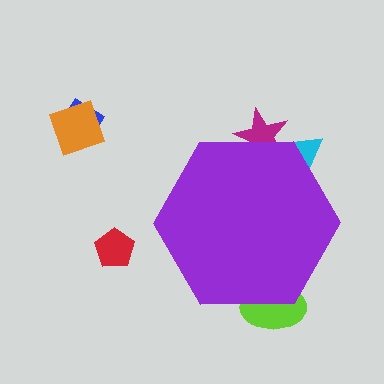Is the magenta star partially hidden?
Yes, the magenta star is partially hidden behind the purple hexagon.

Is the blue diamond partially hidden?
No, the blue diamond is fully visible.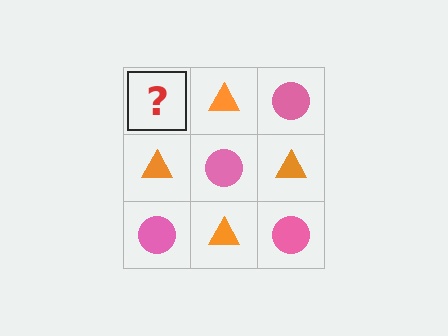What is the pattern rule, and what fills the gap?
The rule is that it alternates pink circle and orange triangle in a checkerboard pattern. The gap should be filled with a pink circle.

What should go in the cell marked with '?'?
The missing cell should contain a pink circle.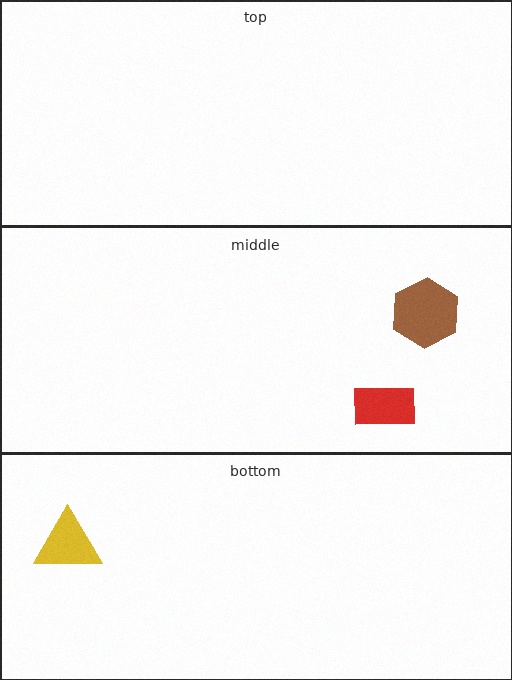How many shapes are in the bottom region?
1.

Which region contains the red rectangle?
The middle region.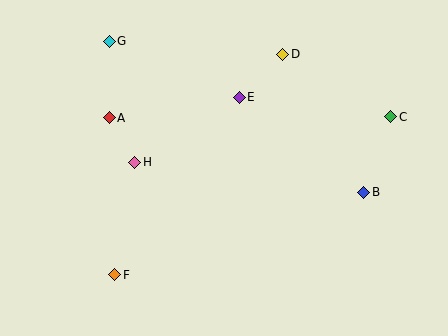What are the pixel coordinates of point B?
Point B is at (364, 192).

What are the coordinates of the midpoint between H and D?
The midpoint between H and D is at (209, 108).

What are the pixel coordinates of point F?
Point F is at (115, 275).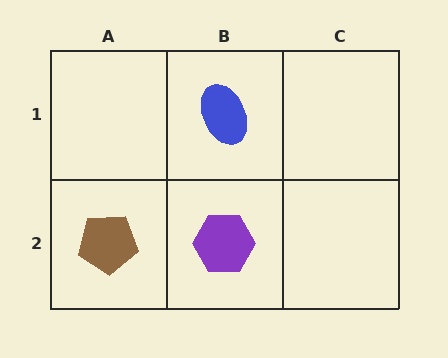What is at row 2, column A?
A brown pentagon.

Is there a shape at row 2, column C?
No, that cell is empty.